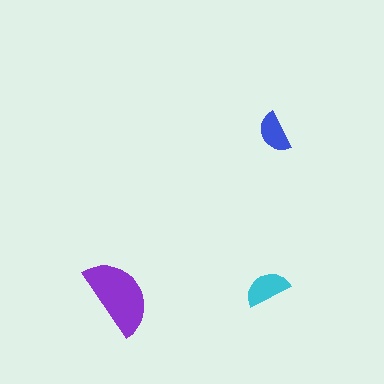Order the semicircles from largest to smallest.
the purple one, the cyan one, the blue one.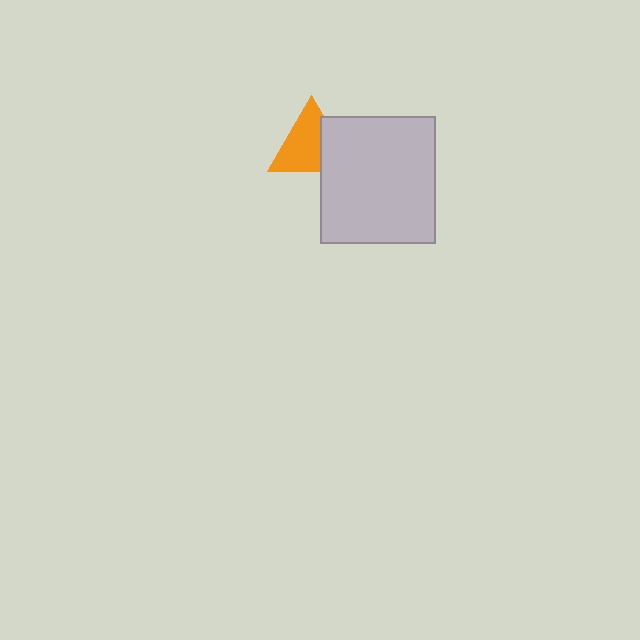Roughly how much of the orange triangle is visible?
Most of it is visible (roughly 67%).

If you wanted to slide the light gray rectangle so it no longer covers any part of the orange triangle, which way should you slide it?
Slide it right — that is the most direct way to separate the two shapes.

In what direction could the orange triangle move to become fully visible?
The orange triangle could move left. That would shift it out from behind the light gray rectangle entirely.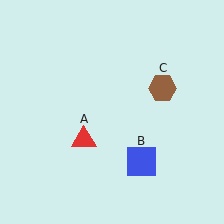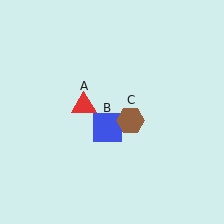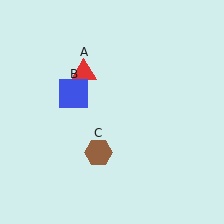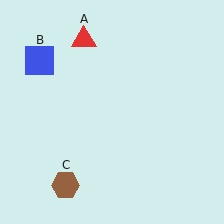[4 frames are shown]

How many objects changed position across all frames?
3 objects changed position: red triangle (object A), blue square (object B), brown hexagon (object C).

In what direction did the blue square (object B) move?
The blue square (object B) moved up and to the left.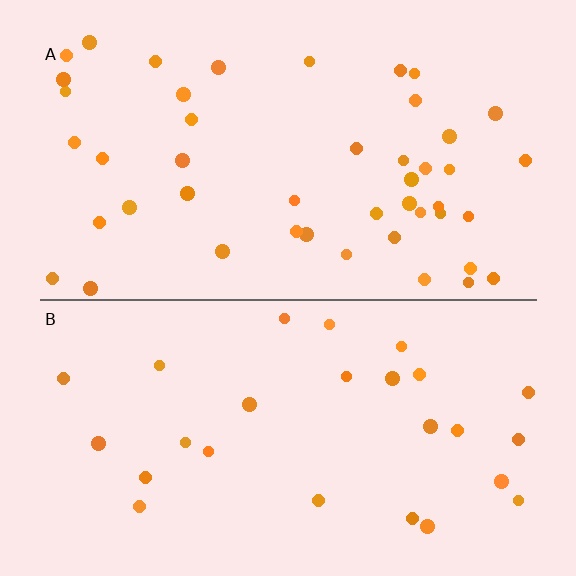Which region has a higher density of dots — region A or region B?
A (the top).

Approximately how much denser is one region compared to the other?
Approximately 1.7× — region A over region B.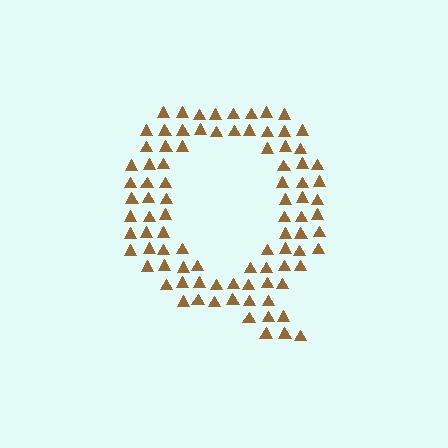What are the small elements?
The small elements are triangles.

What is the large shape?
The large shape is the letter Q.